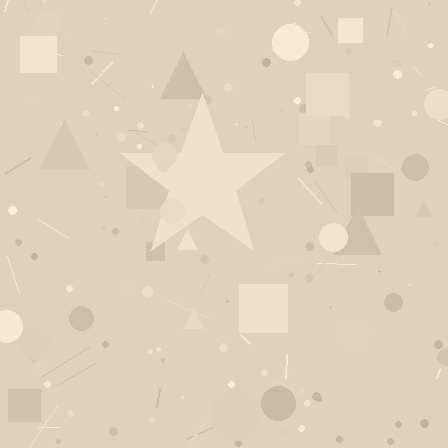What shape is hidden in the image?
A star is hidden in the image.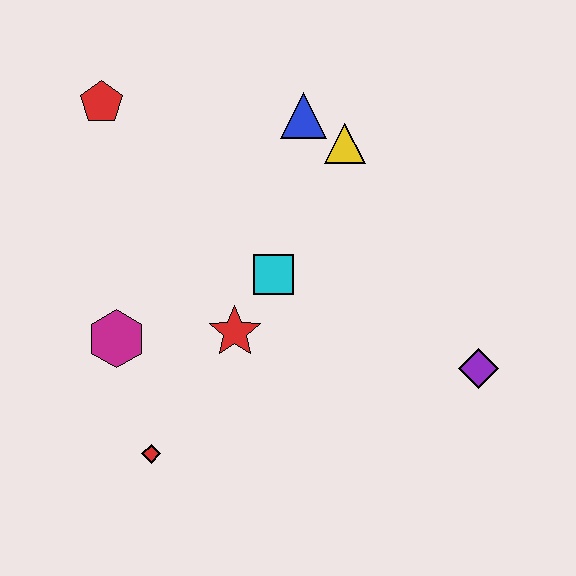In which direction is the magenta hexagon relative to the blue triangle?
The magenta hexagon is below the blue triangle.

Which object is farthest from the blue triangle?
The red diamond is farthest from the blue triangle.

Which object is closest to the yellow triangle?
The blue triangle is closest to the yellow triangle.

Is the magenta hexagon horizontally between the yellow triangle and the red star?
No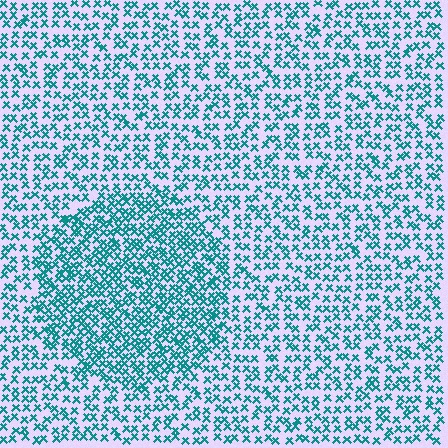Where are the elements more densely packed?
The elements are more densely packed inside the circle boundary.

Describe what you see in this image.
The image contains small teal elements arranged at two different densities. A circle-shaped region is visible where the elements are more densely packed than the surrounding area.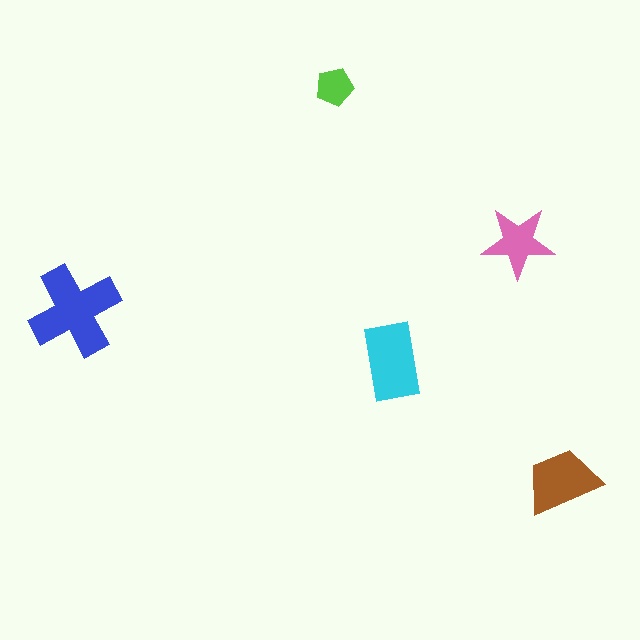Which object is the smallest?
The lime pentagon.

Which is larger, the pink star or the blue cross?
The blue cross.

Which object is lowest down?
The brown trapezoid is bottommost.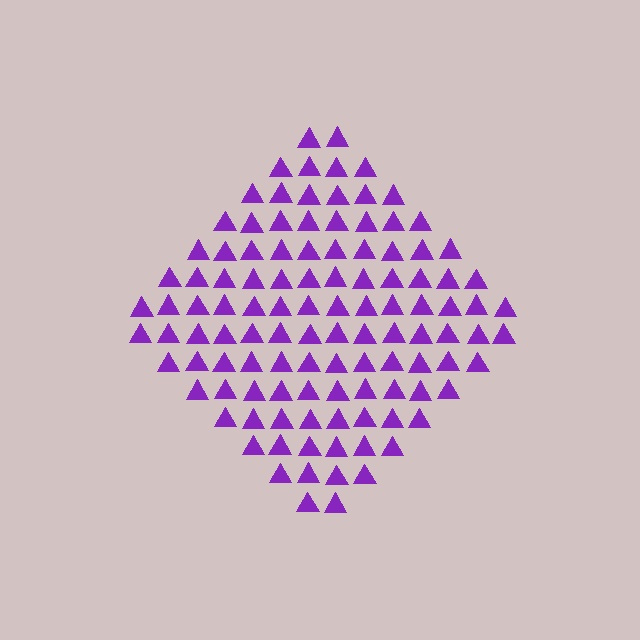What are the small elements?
The small elements are triangles.